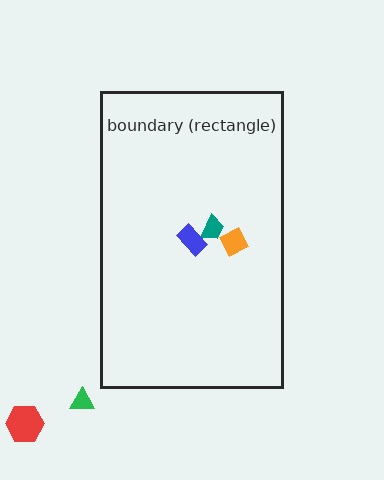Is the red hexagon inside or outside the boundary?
Outside.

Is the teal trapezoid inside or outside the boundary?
Inside.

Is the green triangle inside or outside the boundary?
Outside.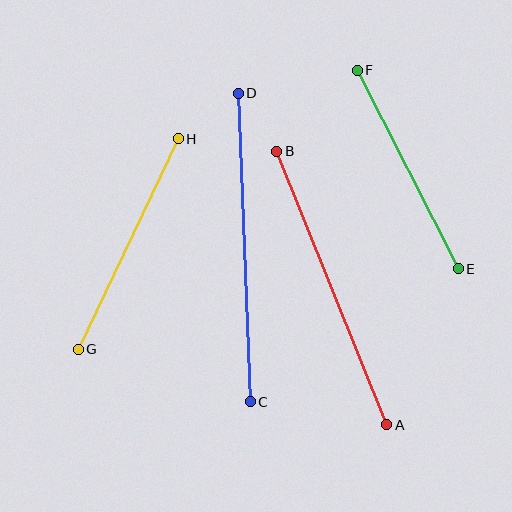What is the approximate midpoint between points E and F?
The midpoint is at approximately (408, 169) pixels.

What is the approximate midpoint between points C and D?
The midpoint is at approximately (244, 247) pixels.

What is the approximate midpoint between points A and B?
The midpoint is at approximately (332, 288) pixels.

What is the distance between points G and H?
The distance is approximately 233 pixels.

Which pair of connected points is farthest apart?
Points C and D are farthest apart.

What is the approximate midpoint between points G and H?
The midpoint is at approximately (128, 244) pixels.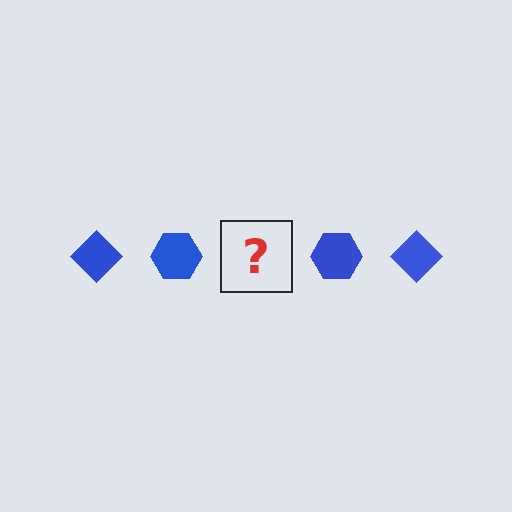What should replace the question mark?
The question mark should be replaced with a blue diamond.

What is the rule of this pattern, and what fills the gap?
The rule is that the pattern cycles through diamond, hexagon shapes in blue. The gap should be filled with a blue diamond.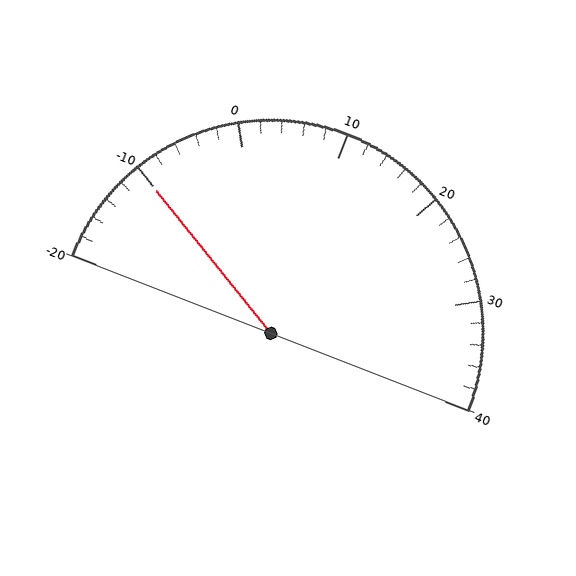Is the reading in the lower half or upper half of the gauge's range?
The reading is in the lower half of the range (-20 to 40).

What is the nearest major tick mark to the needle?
The nearest major tick mark is -10.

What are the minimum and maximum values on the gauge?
The gauge ranges from -20 to 40.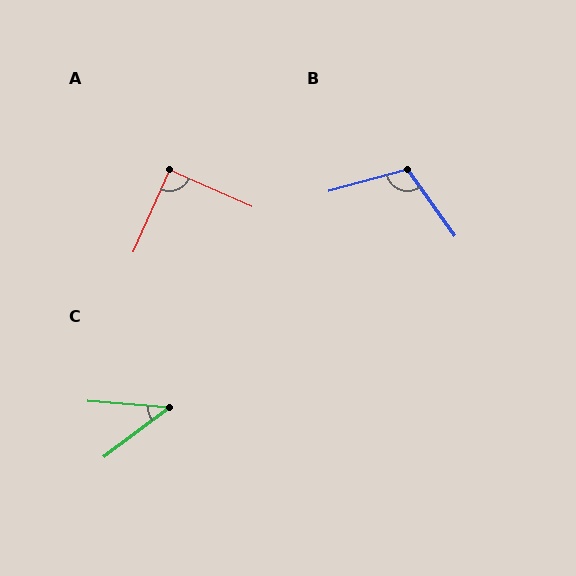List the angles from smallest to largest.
C (42°), A (90°), B (110°).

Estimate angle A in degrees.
Approximately 90 degrees.